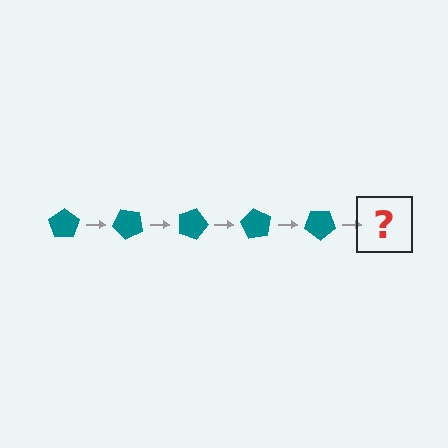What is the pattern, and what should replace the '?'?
The pattern is that the pentagon rotates 45 degrees each step. The '?' should be a teal pentagon rotated 225 degrees.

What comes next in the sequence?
The next element should be a teal pentagon rotated 225 degrees.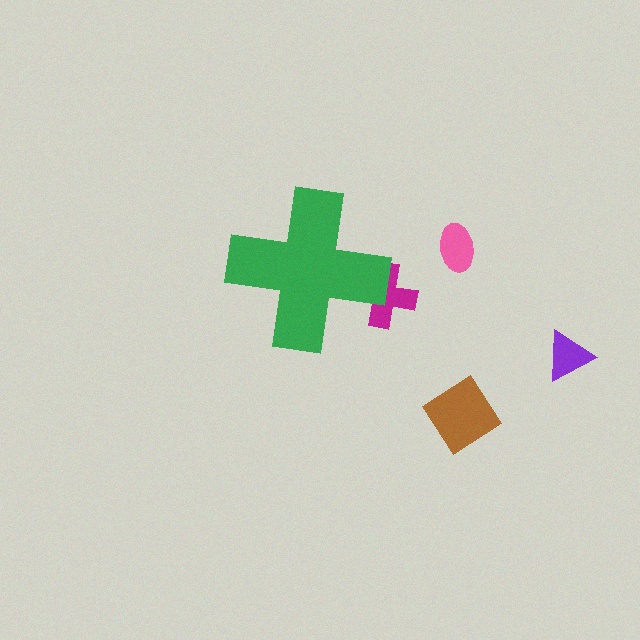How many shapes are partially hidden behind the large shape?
1 shape is partially hidden.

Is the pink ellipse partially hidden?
No, the pink ellipse is fully visible.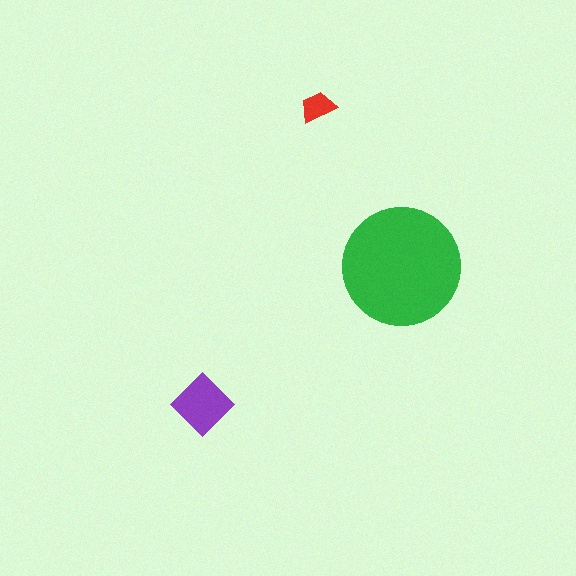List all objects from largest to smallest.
The green circle, the purple diamond, the red trapezoid.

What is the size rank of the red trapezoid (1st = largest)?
3rd.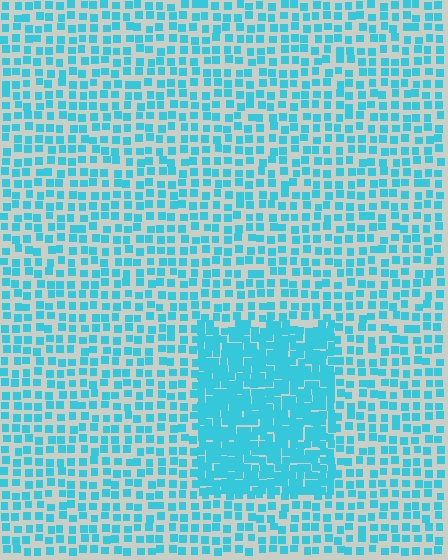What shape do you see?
I see a rectangle.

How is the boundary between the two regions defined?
The boundary is defined by a change in element density (approximately 2.1x ratio). All elements are the same color, size, and shape.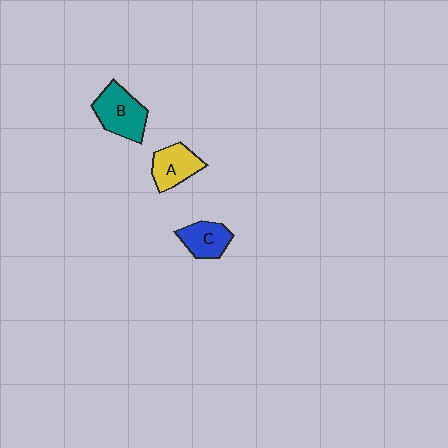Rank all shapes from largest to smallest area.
From largest to smallest: B (teal), A (yellow), C (blue).